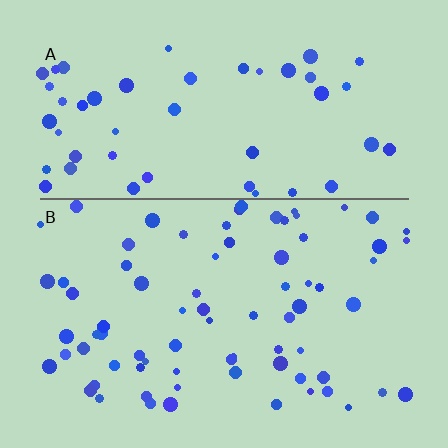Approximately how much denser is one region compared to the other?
Approximately 1.5× — region B over region A.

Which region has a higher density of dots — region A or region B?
B (the bottom).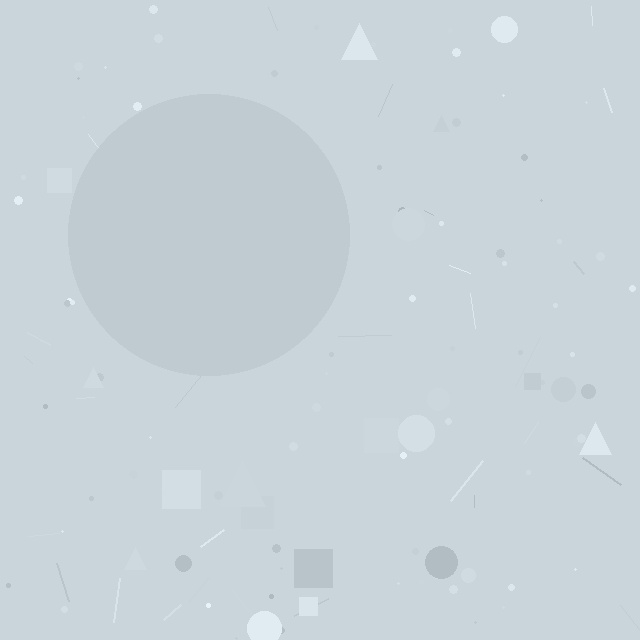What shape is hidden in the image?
A circle is hidden in the image.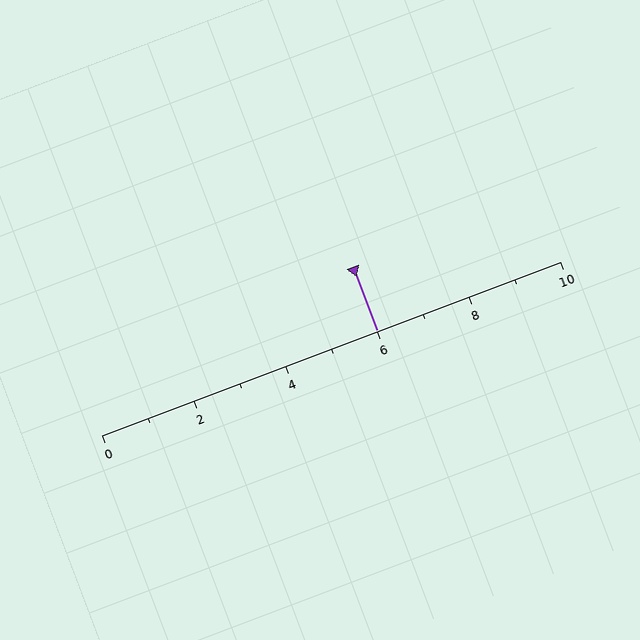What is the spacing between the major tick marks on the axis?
The major ticks are spaced 2 apart.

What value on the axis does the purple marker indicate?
The marker indicates approximately 6.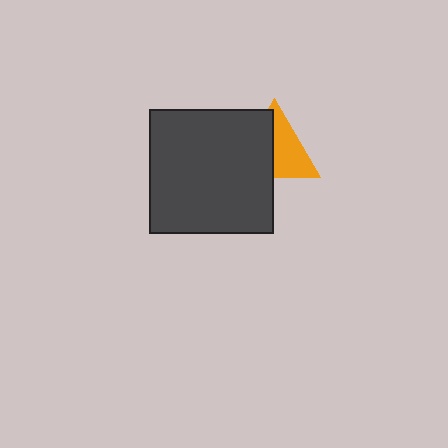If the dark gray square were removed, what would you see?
You would see the complete orange triangle.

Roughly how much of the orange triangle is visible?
About half of it is visible (roughly 53%).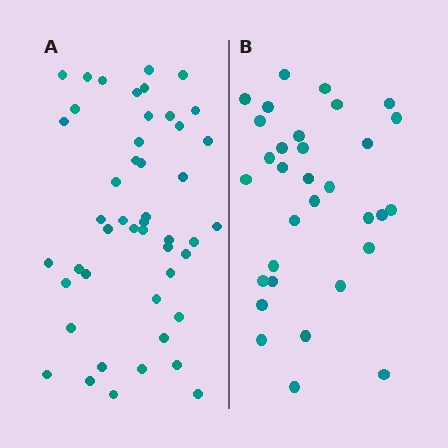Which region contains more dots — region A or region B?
Region A (the left region) has more dots.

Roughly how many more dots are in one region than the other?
Region A has approximately 15 more dots than region B.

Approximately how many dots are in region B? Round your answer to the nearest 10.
About 30 dots. (The exact count is 32, which rounds to 30.)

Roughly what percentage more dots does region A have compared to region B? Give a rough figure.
About 45% more.